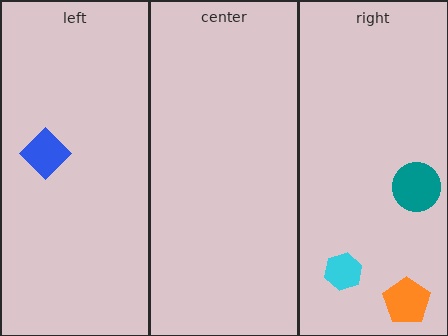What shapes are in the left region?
The blue diamond.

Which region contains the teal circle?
The right region.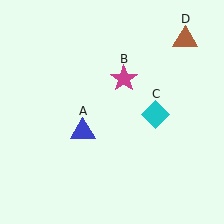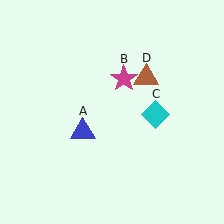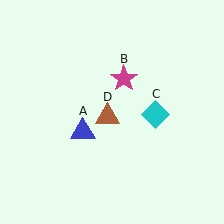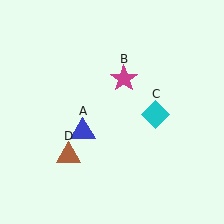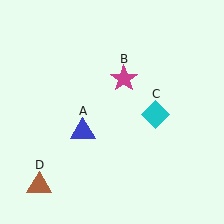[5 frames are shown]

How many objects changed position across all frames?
1 object changed position: brown triangle (object D).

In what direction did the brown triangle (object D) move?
The brown triangle (object D) moved down and to the left.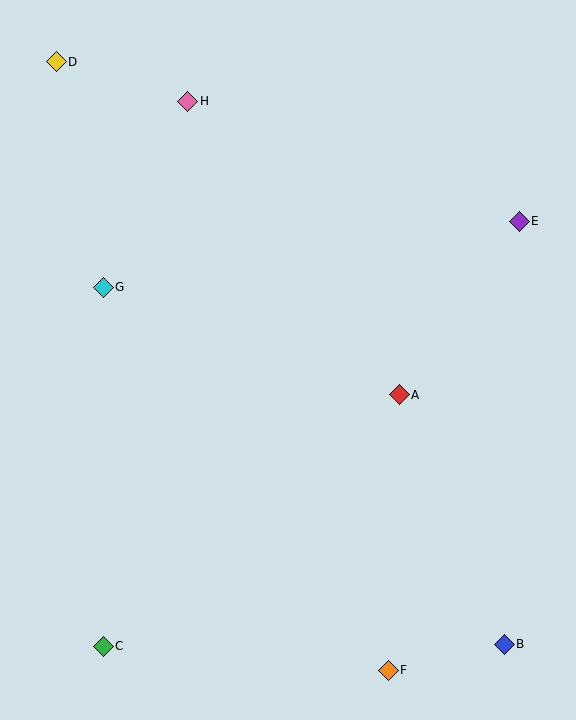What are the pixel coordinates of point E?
Point E is at (519, 221).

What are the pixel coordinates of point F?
Point F is at (388, 670).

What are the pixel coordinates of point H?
Point H is at (188, 101).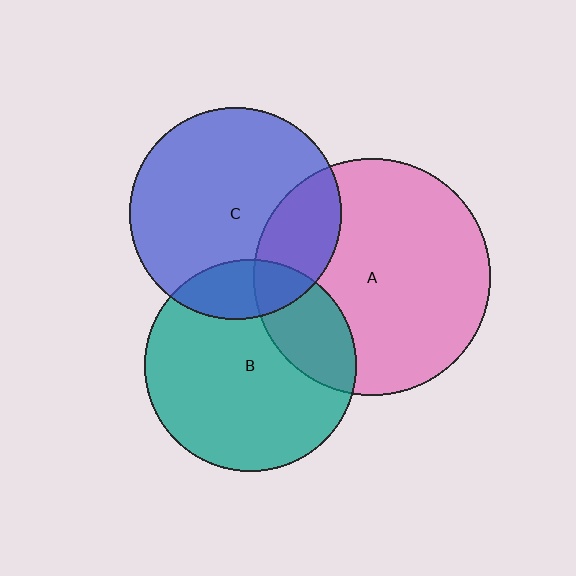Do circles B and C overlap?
Yes.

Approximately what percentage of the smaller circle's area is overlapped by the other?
Approximately 15%.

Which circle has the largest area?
Circle A (pink).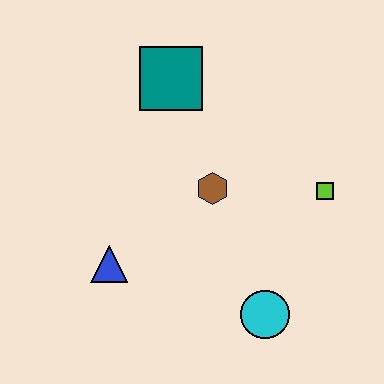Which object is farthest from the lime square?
The blue triangle is farthest from the lime square.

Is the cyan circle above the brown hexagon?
No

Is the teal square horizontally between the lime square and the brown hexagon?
No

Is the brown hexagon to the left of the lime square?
Yes